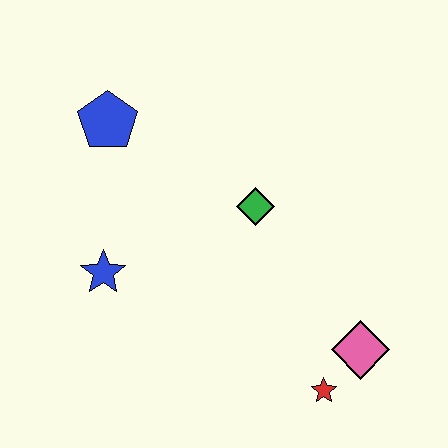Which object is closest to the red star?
The pink diamond is closest to the red star.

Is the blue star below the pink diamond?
No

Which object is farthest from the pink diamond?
The blue pentagon is farthest from the pink diamond.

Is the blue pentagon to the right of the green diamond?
No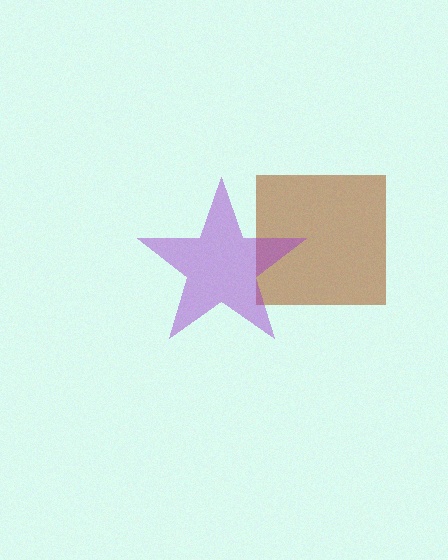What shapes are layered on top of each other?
The layered shapes are: a brown square, a purple star.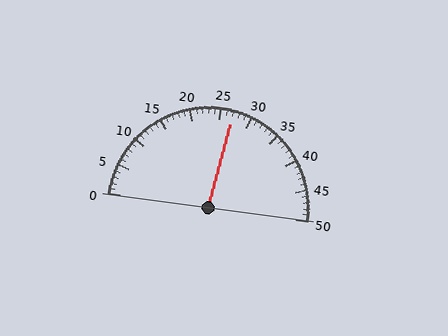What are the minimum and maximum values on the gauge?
The gauge ranges from 0 to 50.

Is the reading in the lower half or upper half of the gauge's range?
The reading is in the upper half of the range (0 to 50).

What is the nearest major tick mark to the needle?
The nearest major tick mark is 25.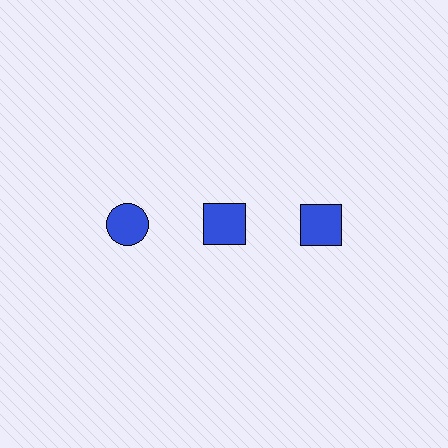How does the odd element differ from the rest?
It has a different shape: circle instead of square.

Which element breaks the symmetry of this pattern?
The blue circle in the top row, leftmost column breaks the symmetry. All other shapes are blue squares.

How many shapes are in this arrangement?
There are 3 shapes arranged in a grid pattern.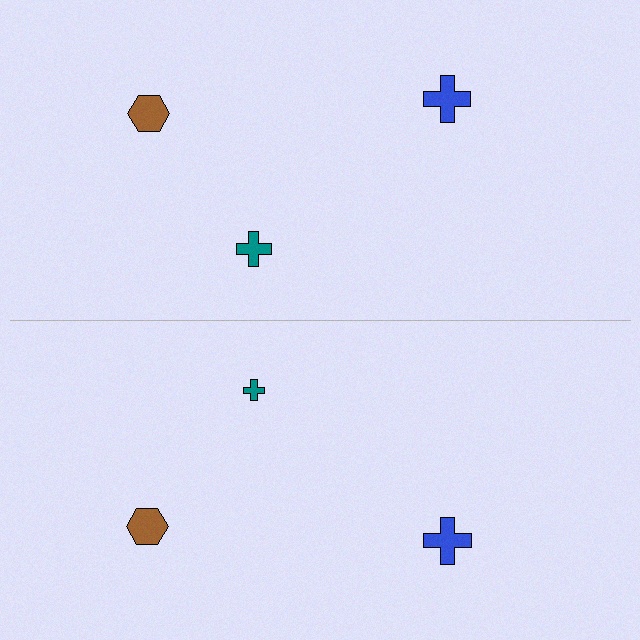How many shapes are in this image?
There are 6 shapes in this image.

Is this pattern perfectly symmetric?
No, the pattern is not perfectly symmetric. The teal cross on the bottom side has a different size than its mirror counterpart.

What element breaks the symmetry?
The teal cross on the bottom side has a different size than its mirror counterpart.